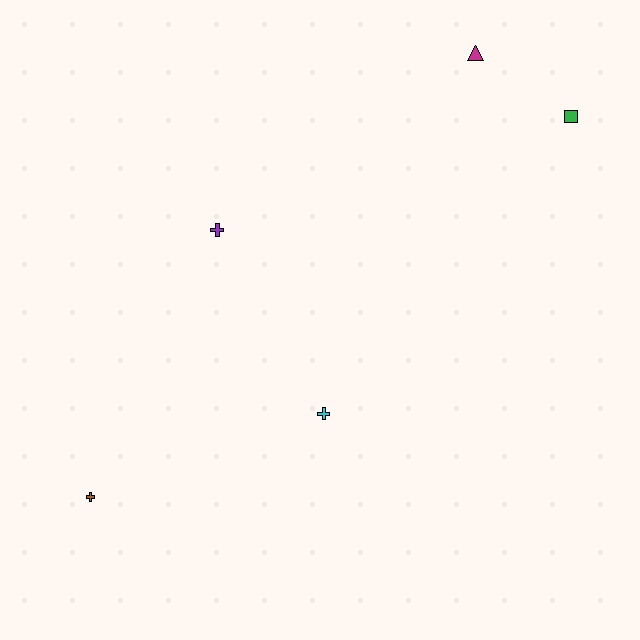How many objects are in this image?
There are 5 objects.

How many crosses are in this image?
There are 3 crosses.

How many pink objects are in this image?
There are no pink objects.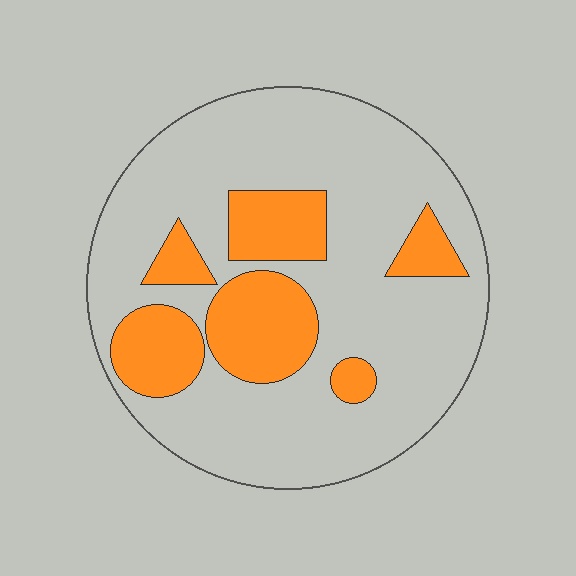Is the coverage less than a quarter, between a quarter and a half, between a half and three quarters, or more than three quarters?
Less than a quarter.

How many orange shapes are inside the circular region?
6.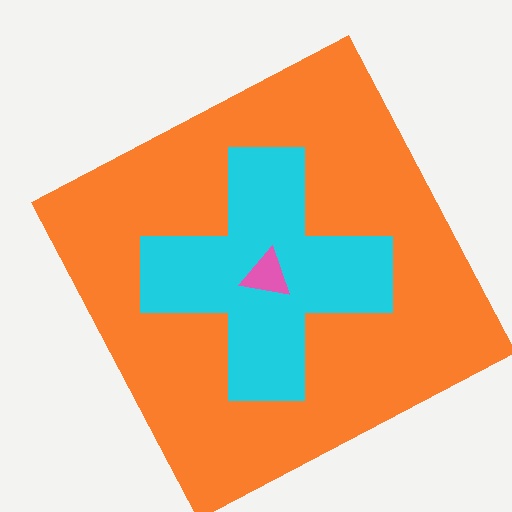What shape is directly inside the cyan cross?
The pink triangle.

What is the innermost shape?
The pink triangle.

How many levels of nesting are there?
3.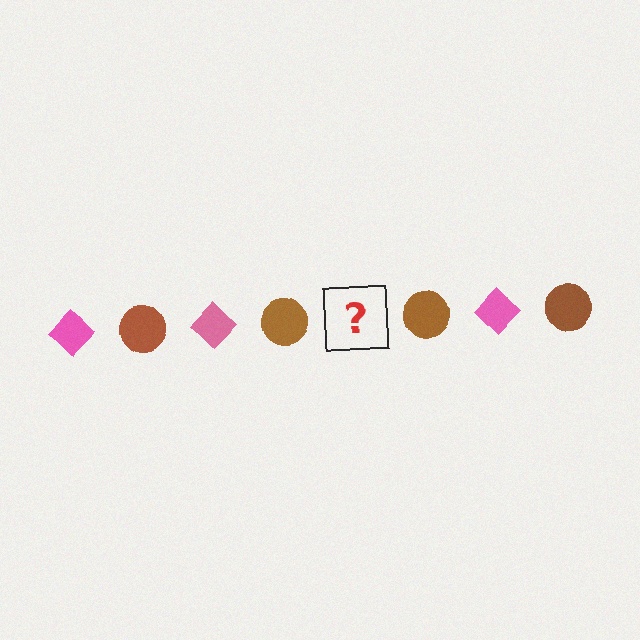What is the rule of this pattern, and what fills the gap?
The rule is that the pattern alternates between pink diamond and brown circle. The gap should be filled with a pink diamond.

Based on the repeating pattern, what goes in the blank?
The blank should be a pink diamond.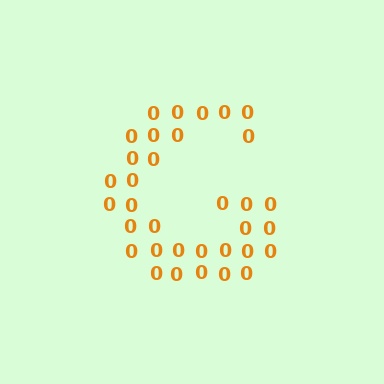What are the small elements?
The small elements are digit 0's.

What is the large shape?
The large shape is the letter G.